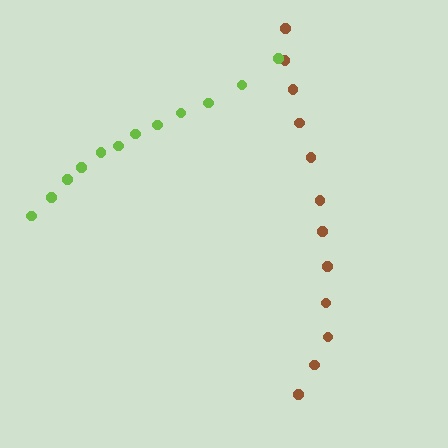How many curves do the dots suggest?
There are 2 distinct paths.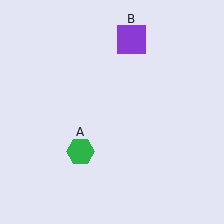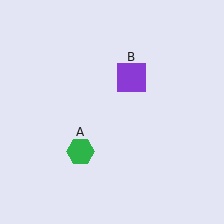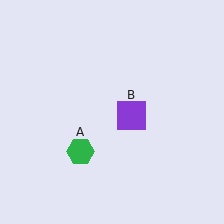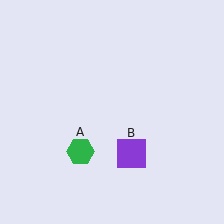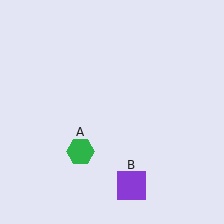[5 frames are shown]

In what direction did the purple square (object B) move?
The purple square (object B) moved down.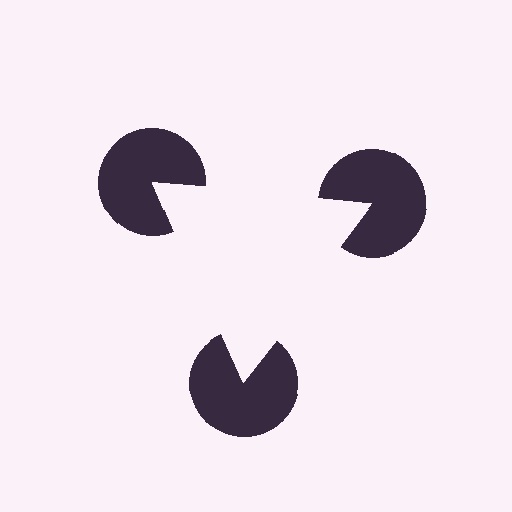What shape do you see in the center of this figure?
An illusory triangle — its edges are inferred from the aligned wedge cuts in the pac-man discs, not physically drawn.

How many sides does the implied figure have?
3 sides.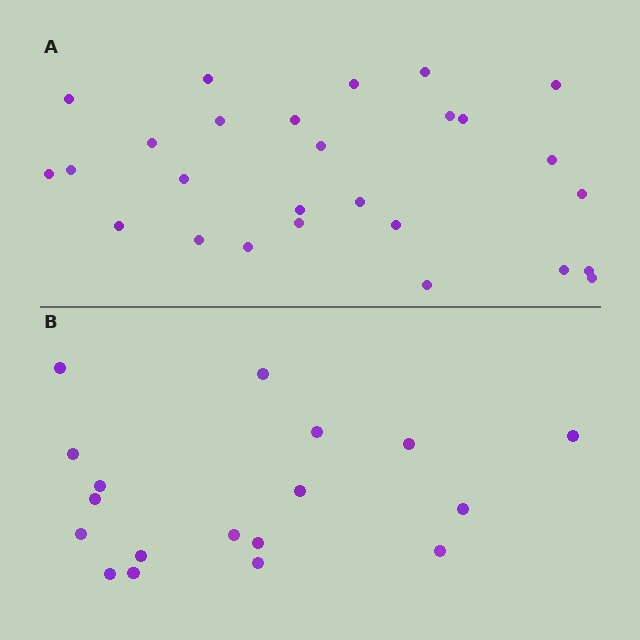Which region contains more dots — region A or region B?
Region A (the top region) has more dots.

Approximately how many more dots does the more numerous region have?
Region A has roughly 8 or so more dots than region B.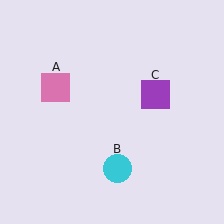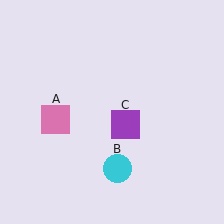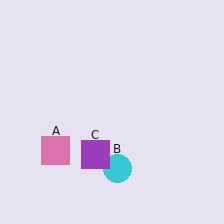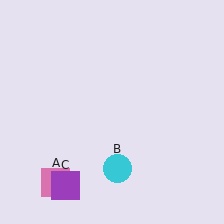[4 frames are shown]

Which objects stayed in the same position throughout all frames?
Cyan circle (object B) remained stationary.